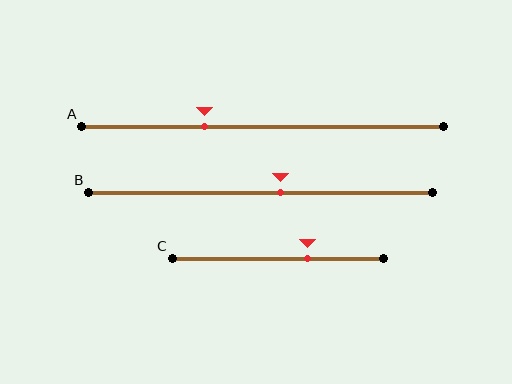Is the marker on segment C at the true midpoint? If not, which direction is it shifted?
No, the marker on segment C is shifted to the right by about 14% of the segment length.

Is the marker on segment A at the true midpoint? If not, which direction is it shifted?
No, the marker on segment A is shifted to the left by about 16% of the segment length.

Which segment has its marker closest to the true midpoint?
Segment B has its marker closest to the true midpoint.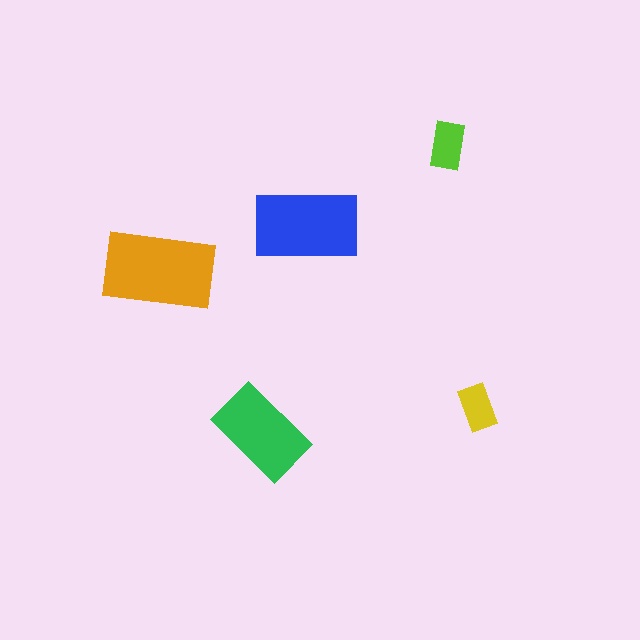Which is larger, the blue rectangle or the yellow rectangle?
The blue one.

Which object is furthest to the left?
The orange rectangle is leftmost.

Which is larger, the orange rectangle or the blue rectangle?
The orange one.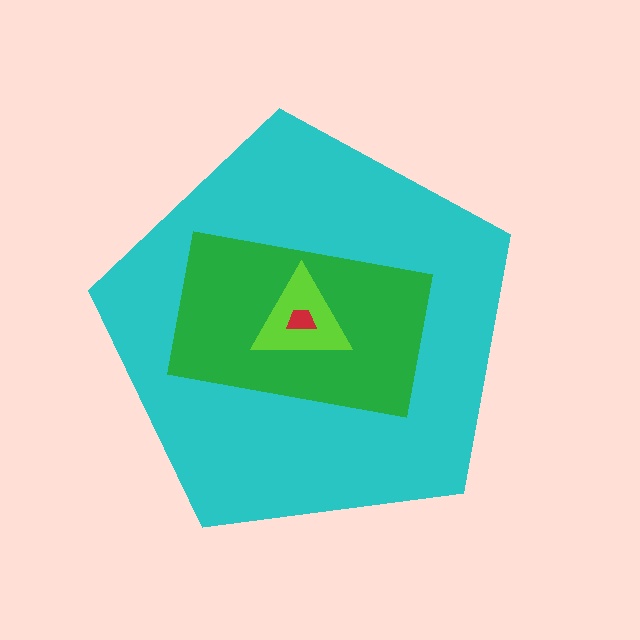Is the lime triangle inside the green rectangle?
Yes.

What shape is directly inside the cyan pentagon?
The green rectangle.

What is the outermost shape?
The cyan pentagon.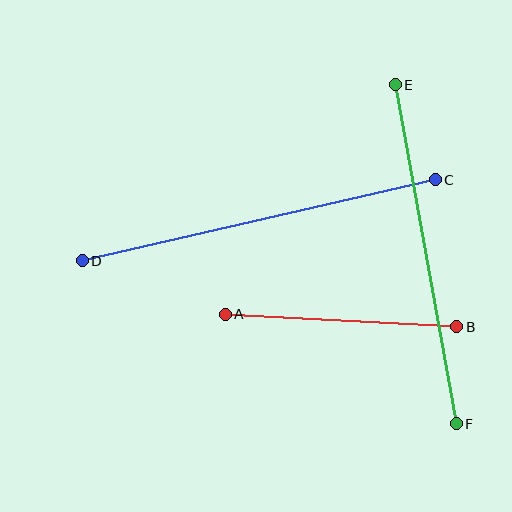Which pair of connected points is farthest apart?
Points C and D are farthest apart.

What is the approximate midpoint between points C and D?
The midpoint is at approximately (259, 220) pixels.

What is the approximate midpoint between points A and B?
The midpoint is at approximately (341, 320) pixels.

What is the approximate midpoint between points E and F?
The midpoint is at approximately (426, 254) pixels.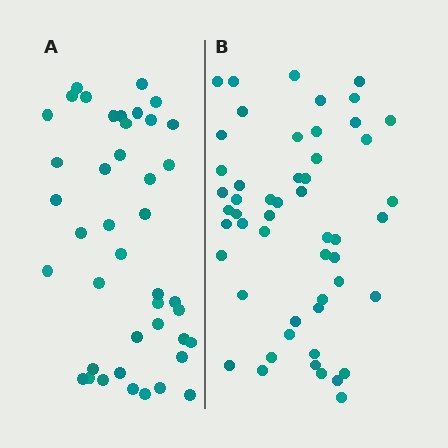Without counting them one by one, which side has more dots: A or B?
Region B (the right region) has more dots.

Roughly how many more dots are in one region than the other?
Region B has roughly 10 or so more dots than region A.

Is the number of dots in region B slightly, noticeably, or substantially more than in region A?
Region B has only slightly more — the two regions are fairly close. The ratio is roughly 1.2 to 1.